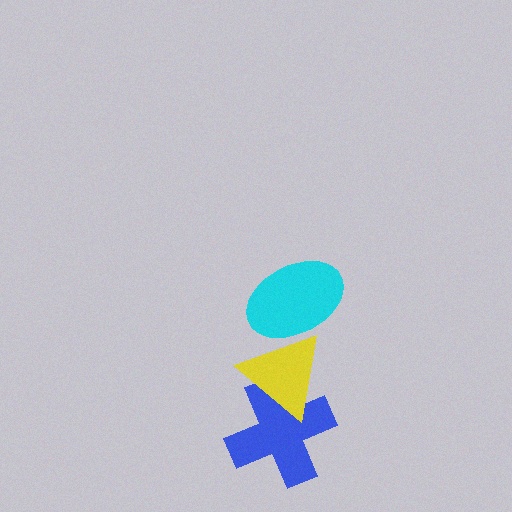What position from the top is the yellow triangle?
The yellow triangle is 2nd from the top.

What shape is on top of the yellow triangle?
The cyan ellipse is on top of the yellow triangle.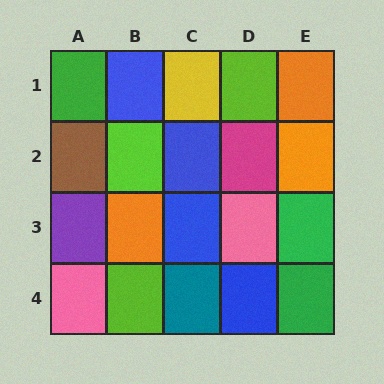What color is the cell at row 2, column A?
Brown.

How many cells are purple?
1 cell is purple.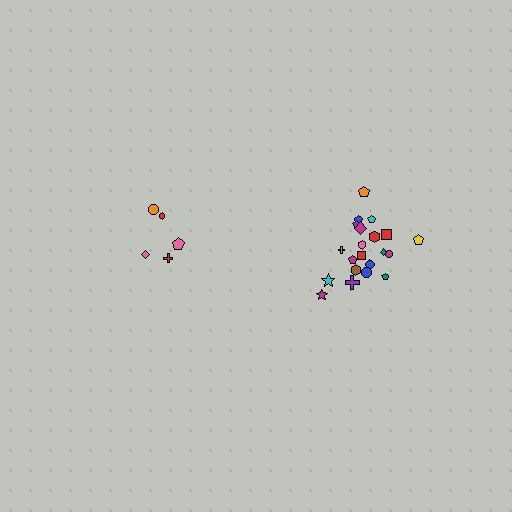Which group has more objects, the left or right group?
The right group.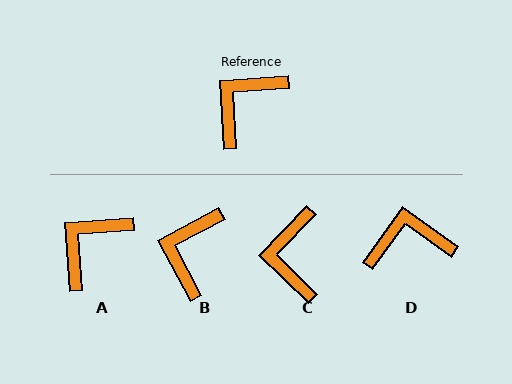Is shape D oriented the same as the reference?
No, it is off by about 40 degrees.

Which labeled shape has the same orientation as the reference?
A.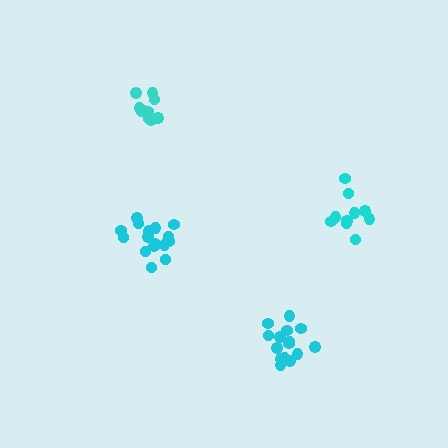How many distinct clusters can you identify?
There are 4 distinct clusters.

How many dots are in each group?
Group 1: 16 dots, Group 2: 15 dots, Group 3: 11 dots, Group 4: 10 dots (52 total).